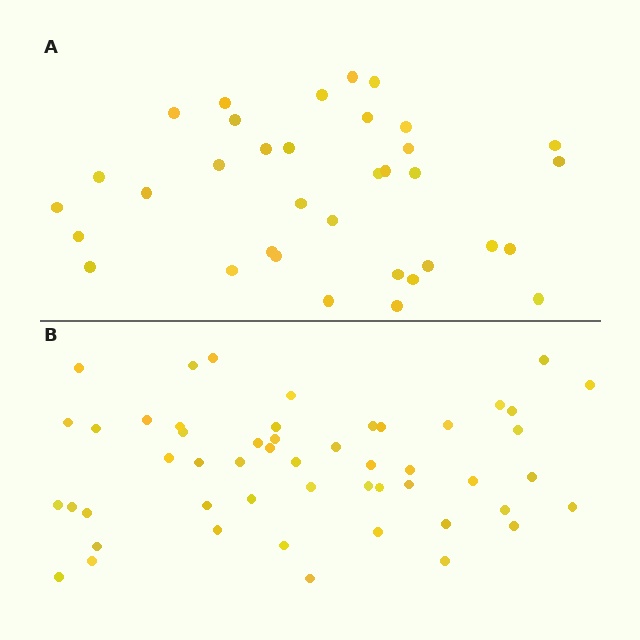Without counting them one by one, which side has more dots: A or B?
Region B (the bottom region) has more dots.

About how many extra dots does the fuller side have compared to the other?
Region B has approximately 15 more dots than region A.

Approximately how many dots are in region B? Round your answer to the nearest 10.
About 50 dots. (The exact count is 51, which rounds to 50.)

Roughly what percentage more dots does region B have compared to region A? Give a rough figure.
About 45% more.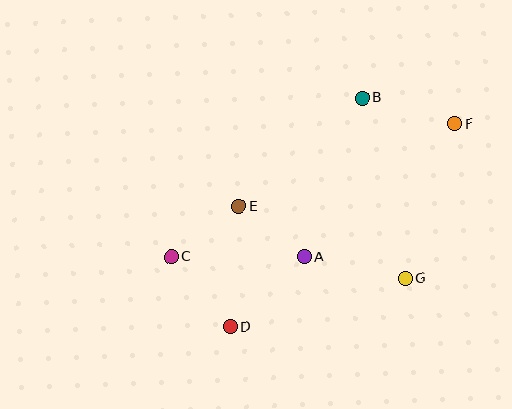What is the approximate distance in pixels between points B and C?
The distance between B and C is approximately 248 pixels.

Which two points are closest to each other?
Points A and E are closest to each other.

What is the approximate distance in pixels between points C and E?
The distance between C and E is approximately 84 pixels.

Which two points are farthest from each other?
Points C and F are farthest from each other.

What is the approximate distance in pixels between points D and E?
The distance between D and E is approximately 120 pixels.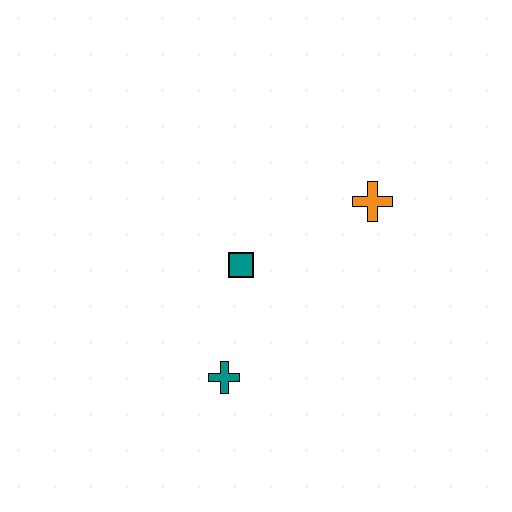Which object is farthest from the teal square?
The orange cross is farthest from the teal square.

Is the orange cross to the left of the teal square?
No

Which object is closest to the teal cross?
The teal square is closest to the teal cross.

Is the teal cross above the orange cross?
No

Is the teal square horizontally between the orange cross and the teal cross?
Yes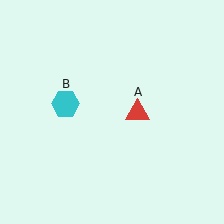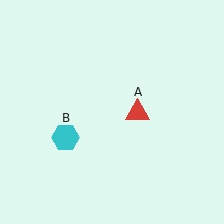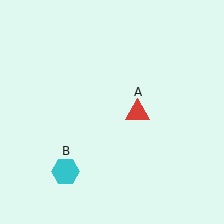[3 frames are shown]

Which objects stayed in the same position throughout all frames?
Red triangle (object A) remained stationary.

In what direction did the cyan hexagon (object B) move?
The cyan hexagon (object B) moved down.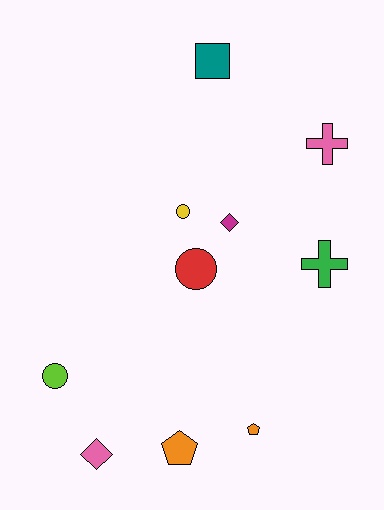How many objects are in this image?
There are 10 objects.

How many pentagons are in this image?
There are 2 pentagons.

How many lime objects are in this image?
There is 1 lime object.